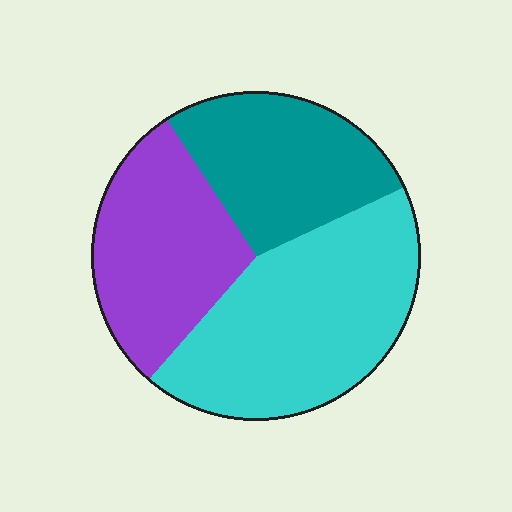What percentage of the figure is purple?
Purple takes up between a quarter and a half of the figure.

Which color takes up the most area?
Cyan, at roughly 45%.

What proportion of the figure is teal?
Teal takes up about one quarter (1/4) of the figure.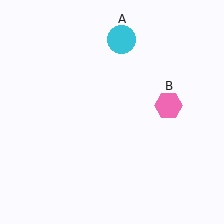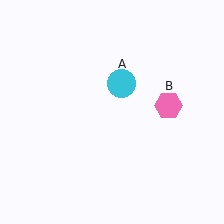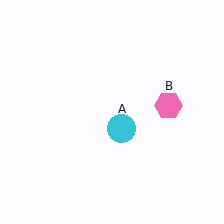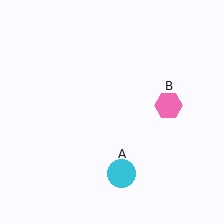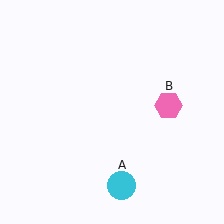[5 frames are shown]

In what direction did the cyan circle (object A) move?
The cyan circle (object A) moved down.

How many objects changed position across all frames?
1 object changed position: cyan circle (object A).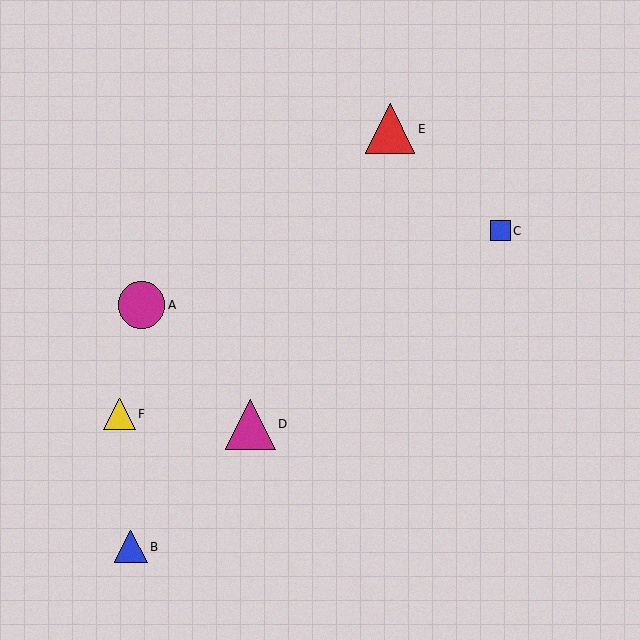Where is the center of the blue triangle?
The center of the blue triangle is at (131, 547).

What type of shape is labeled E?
Shape E is a red triangle.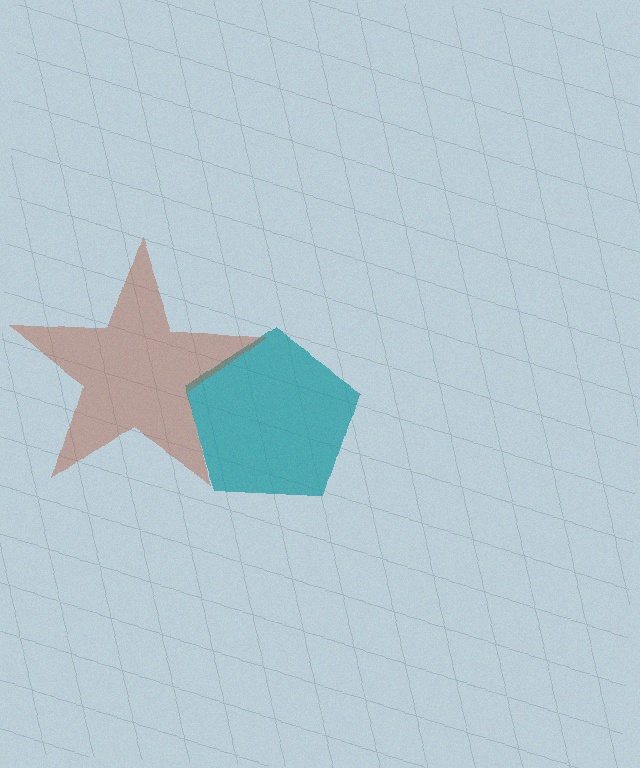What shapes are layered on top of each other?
The layered shapes are: a teal pentagon, a brown star.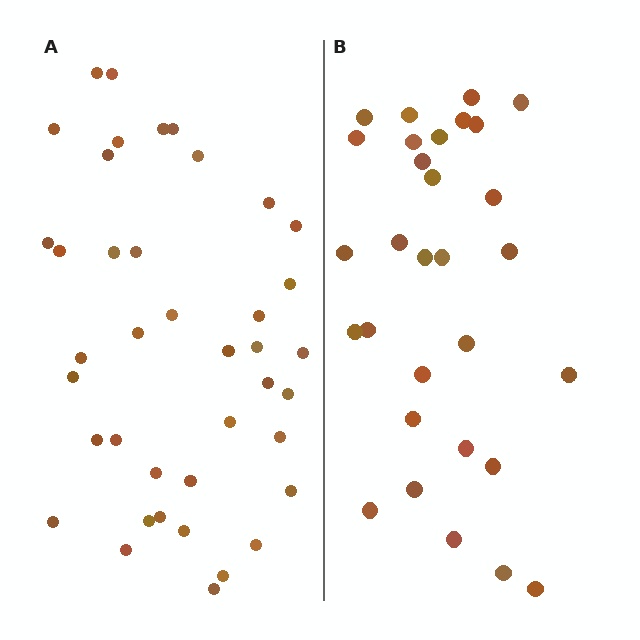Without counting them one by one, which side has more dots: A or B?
Region A (the left region) has more dots.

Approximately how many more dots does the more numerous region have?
Region A has roughly 10 or so more dots than region B.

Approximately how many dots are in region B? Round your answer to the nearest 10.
About 30 dots.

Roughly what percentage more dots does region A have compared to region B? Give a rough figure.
About 35% more.